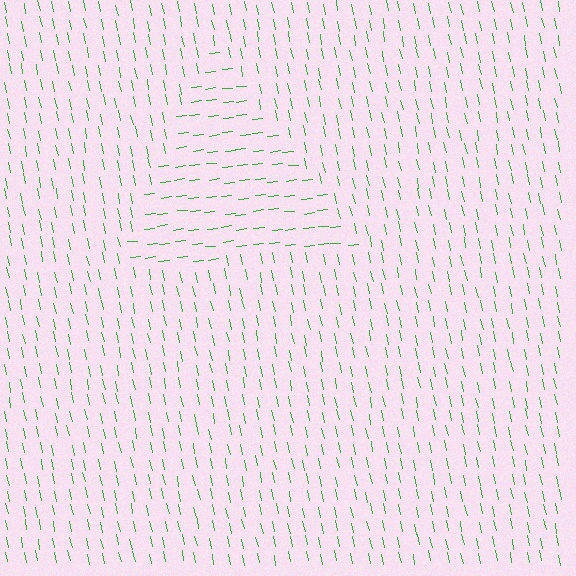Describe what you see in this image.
The image is filled with small green line segments. A triangle region in the image has lines oriented differently from the surrounding lines, creating a visible texture boundary.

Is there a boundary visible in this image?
Yes, there is a texture boundary formed by a change in line orientation.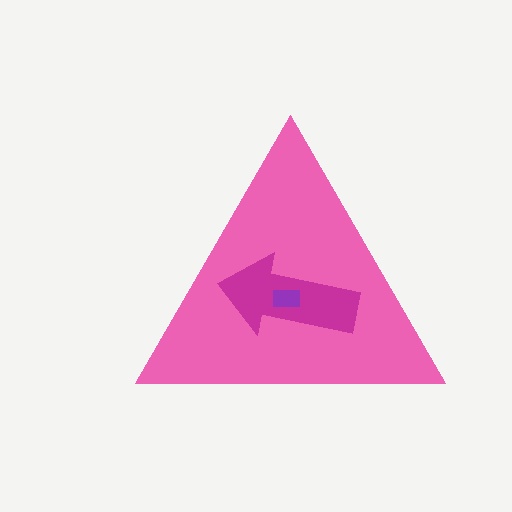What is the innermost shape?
The purple rectangle.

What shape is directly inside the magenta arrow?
The purple rectangle.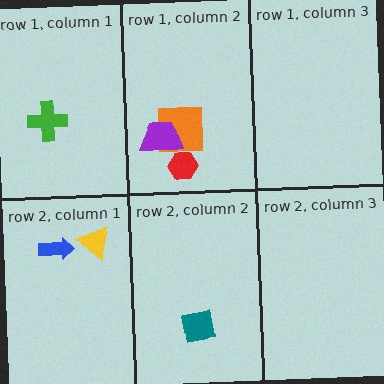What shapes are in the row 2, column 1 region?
The blue arrow, the yellow triangle.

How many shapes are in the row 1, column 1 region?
1.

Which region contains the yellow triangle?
The row 2, column 1 region.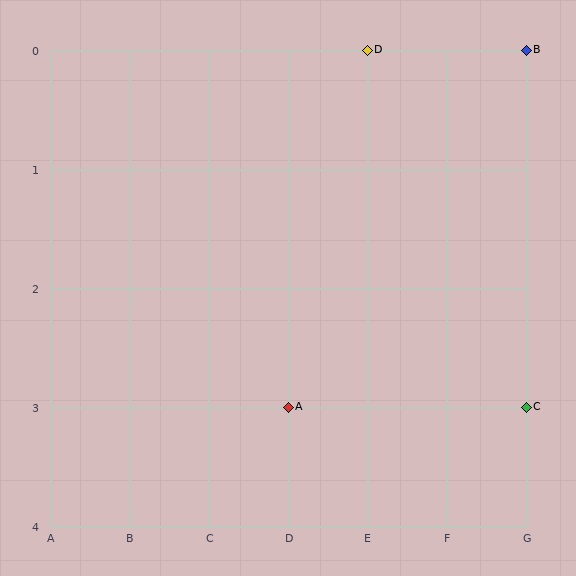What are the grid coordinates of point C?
Point C is at grid coordinates (G, 3).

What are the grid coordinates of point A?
Point A is at grid coordinates (D, 3).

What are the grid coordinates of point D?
Point D is at grid coordinates (E, 0).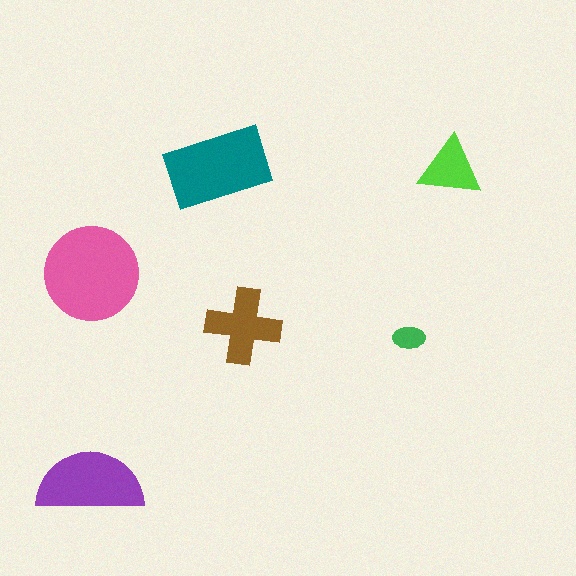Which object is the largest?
The pink circle.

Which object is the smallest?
The green ellipse.